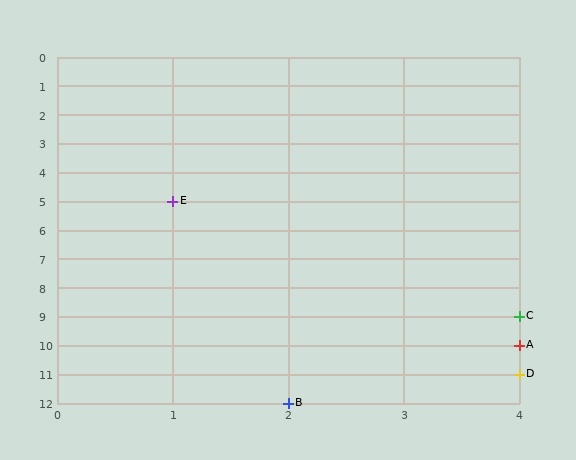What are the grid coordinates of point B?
Point B is at grid coordinates (2, 12).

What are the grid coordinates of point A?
Point A is at grid coordinates (4, 10).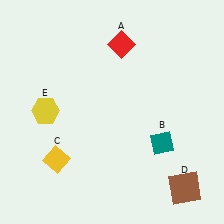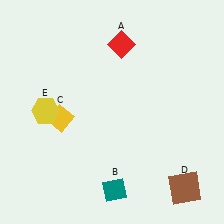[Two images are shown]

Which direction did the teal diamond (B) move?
The teal diamond (B) moved left.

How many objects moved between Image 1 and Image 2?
2 objects moved between the two images.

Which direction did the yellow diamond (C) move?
The yellow diamond (C) moved up.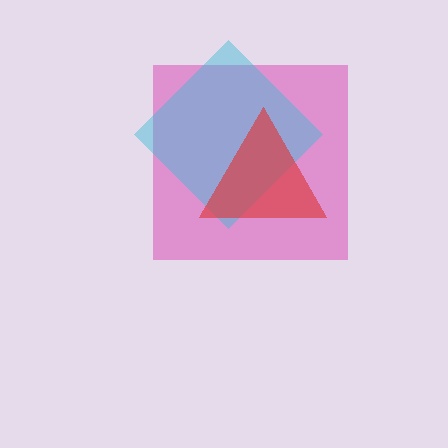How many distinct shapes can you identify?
There are 3 distinct shapes: a pink square, a cyan diamond, a red triangle.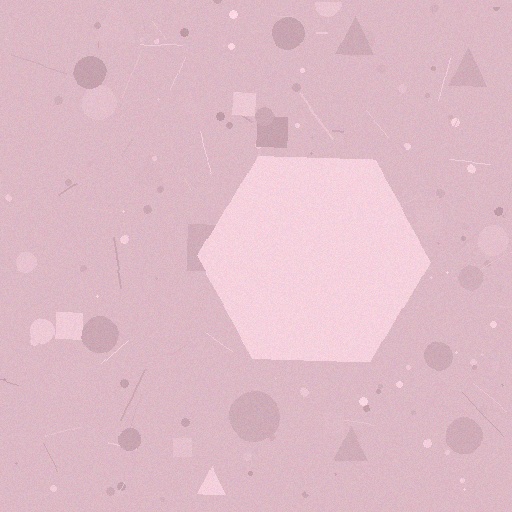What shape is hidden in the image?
A hexagon is hidden in the image.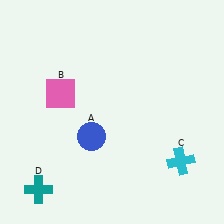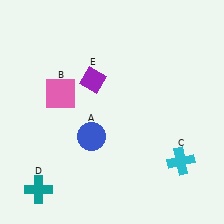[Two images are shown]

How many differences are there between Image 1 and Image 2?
There is 1 difference between the two images.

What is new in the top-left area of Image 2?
A purple diamond (E) was added in the top-left area of Image 2.